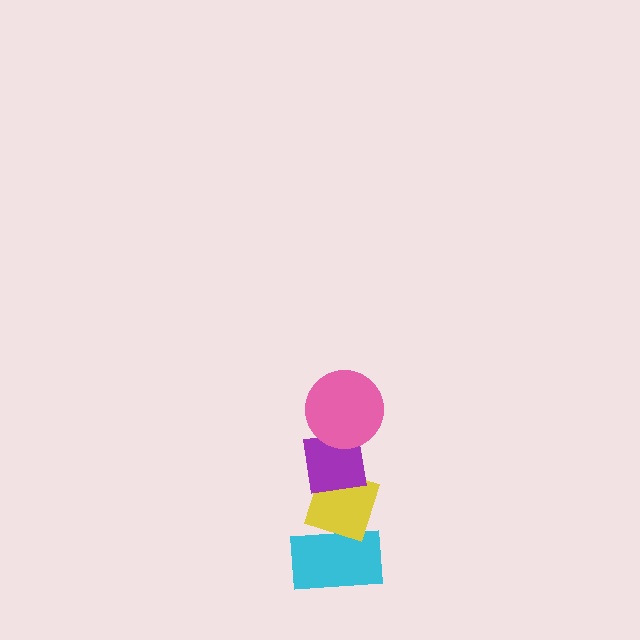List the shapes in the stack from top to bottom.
From top to bottom: the pink circle, the purple square, the yellow diamond, the cyan rectangle.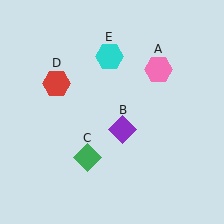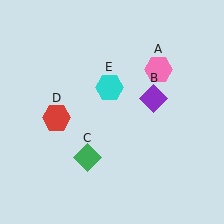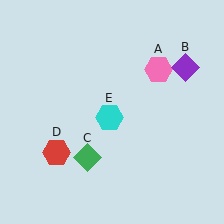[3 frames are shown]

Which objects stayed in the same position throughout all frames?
Pink hexagon (object A) and green diamond (object C) remained stationary.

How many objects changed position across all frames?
3 objects changed position: purple diamond (object B), red hexagon (object D), cyan hexagon (object E).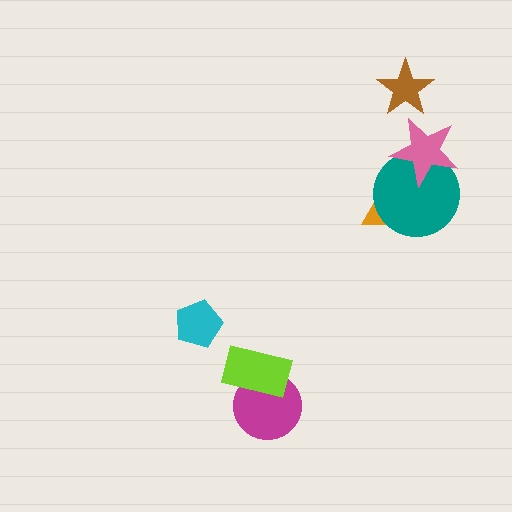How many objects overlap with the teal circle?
2 objects overlap with the teal circle.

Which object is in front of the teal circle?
The pink star is in front of the teal circle.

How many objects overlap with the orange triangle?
1 object overlaps with the orange triangle.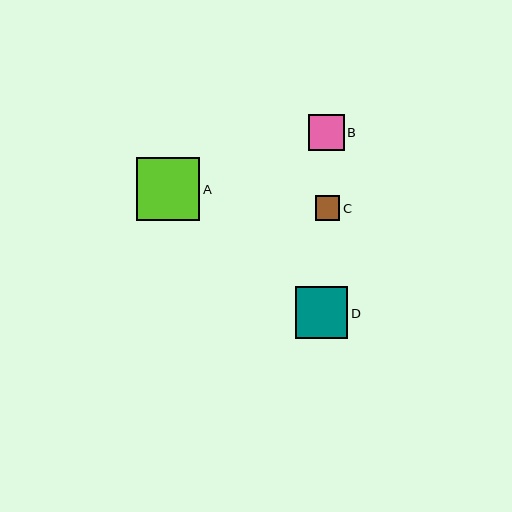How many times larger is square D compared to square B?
Square D is approximately 1.4 times the size of square B.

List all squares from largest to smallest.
From largest to smallest: A, D, B, C.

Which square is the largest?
Square A is the largest with a size of approximately 63 pixels.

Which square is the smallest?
Square C is the smallest with a size of approximately 25 pixels.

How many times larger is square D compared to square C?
Square D is approximately 2.1 times the size of square C.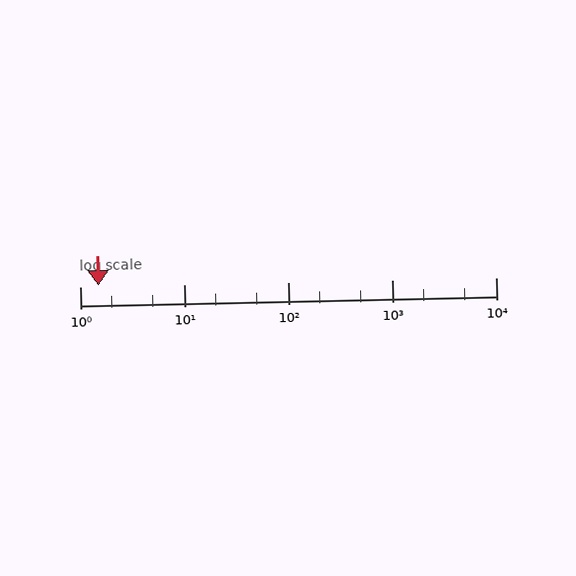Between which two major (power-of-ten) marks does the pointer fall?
The pointer is between 1 and 10.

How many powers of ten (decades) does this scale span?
The scale spans 4 decades, from 1 to 10000.